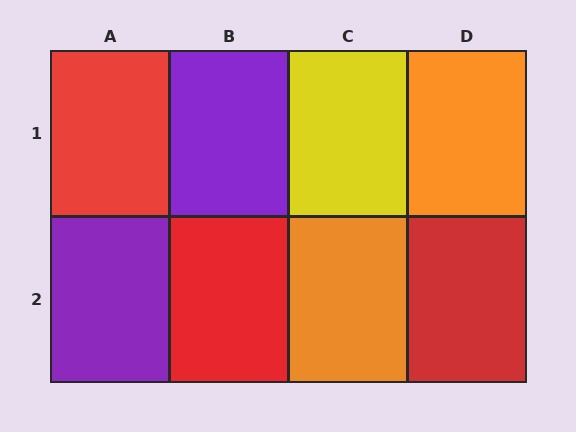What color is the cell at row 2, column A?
Purple.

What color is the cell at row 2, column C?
Orange.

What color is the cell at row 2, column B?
Red.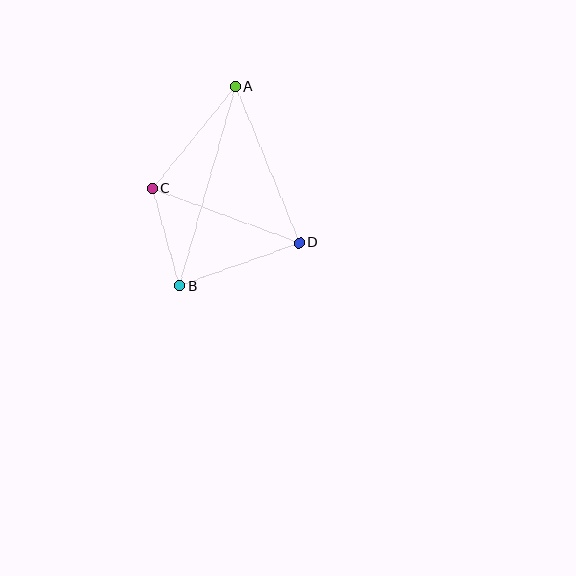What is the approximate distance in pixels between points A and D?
The distance between A and D is approximately 169 pixels.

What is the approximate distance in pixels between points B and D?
The distance between B and D is approximately 127 pixels.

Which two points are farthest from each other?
Points A and B are farthest from each other.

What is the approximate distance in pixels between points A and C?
The distance between A and C is approximately 131 pixels.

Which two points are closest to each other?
Points B and C are closest to each other.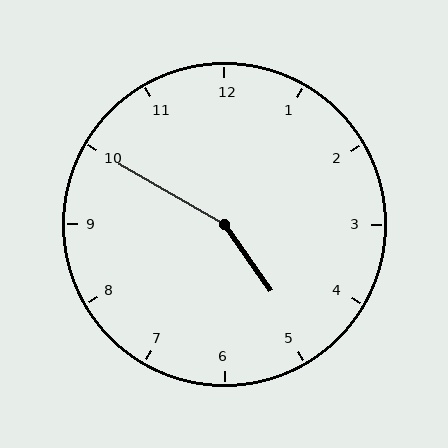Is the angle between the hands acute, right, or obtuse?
It is obtuse.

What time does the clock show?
4:50.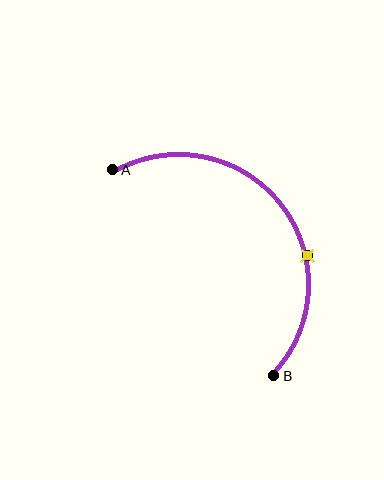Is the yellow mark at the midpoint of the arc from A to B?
No. The yellow mark lies on the arc but is closer to endpoint B. The arc midpoint would be at the point on the curve equidistant along the arc from both A and B.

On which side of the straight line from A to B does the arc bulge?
The arc bulges above and to the right of the straight line connecting A and B.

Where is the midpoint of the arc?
The arc midpoint is the point on the curve farthest from the straight line joining A and B. It sits above and to the right of that line.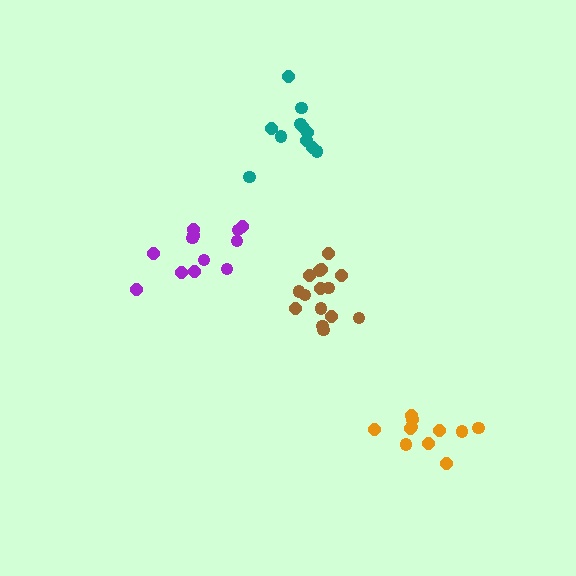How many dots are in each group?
Group 1: 11 dots, Group 2: 15 dots, Group 3: 12 dots, Group 4: 11 dots (49 total).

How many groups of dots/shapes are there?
There are 4 groups.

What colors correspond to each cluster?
The clusters are colored: teal, brown, purple, orange.